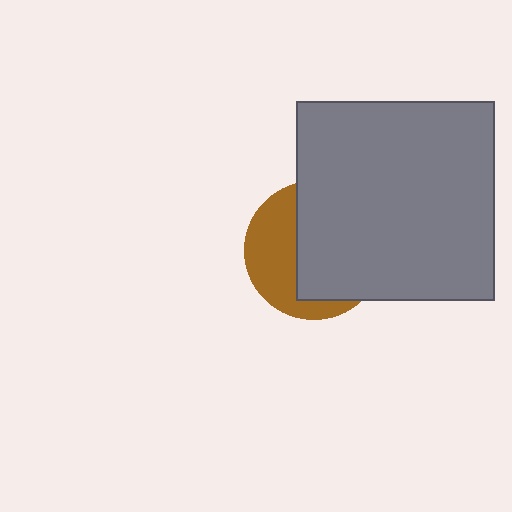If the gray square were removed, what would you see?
You would see the complete brown circle.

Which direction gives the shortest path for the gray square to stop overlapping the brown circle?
Moving right gives the shortest separation.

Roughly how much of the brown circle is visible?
A small part of it is visible (roughly 40%).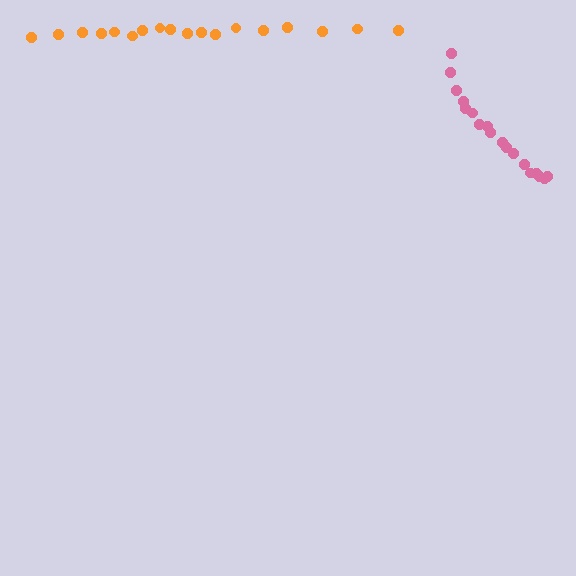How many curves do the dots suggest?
There are 2 distinct paths.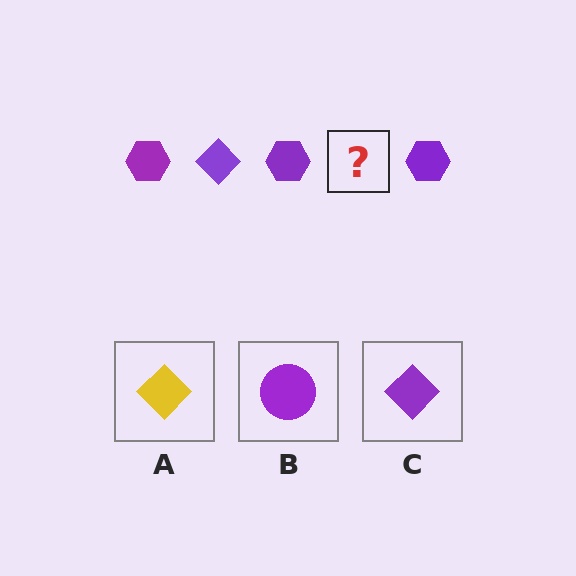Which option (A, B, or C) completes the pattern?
C.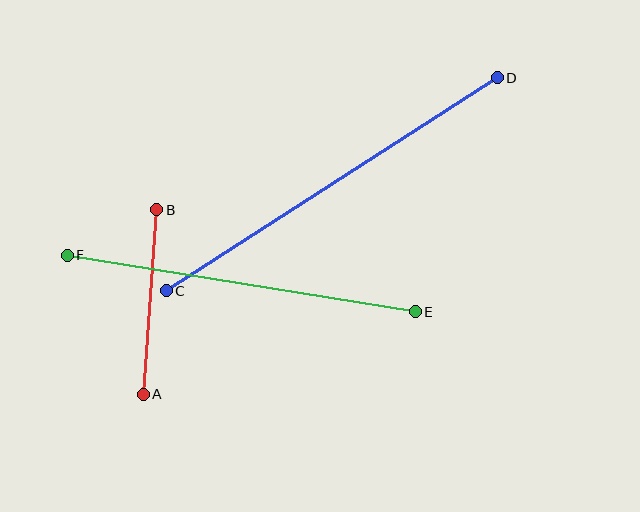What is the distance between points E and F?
The distance is approximately 352 pixels.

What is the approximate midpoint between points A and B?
The midpoint is at approximately (150, 302) pixels.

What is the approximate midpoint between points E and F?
The midpoint is at approximately (241, 283) pixels.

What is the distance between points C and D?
The distance is approximately 393 pixels.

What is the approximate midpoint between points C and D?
The midpoint is at approximately (332, 184) pixels.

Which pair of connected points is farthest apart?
Points C and D are farthest apart.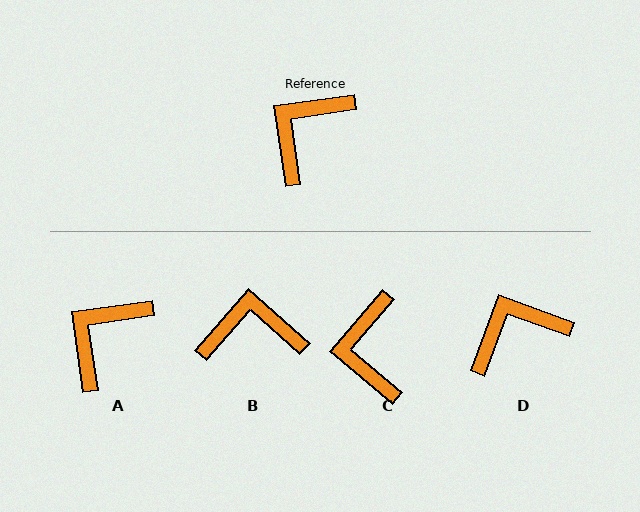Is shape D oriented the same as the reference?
No, it is off by about 28 degrees.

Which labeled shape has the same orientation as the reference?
A.